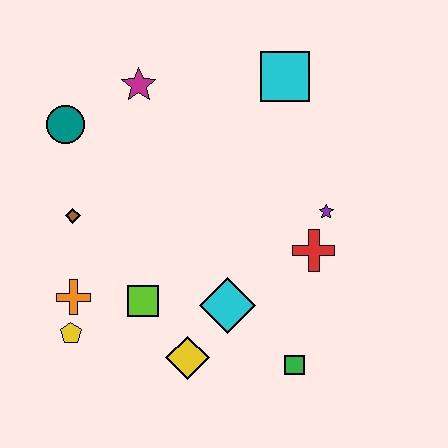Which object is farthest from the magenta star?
The green square is farthest from the magenta star.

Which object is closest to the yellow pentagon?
The orange cross is closest to the yellow pentagon.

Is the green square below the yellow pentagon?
Yes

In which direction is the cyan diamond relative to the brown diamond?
The cyan diamond is to the right of the brown diamond.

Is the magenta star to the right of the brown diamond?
Yes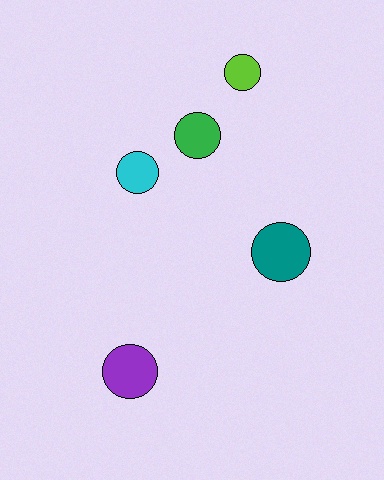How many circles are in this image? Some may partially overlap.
There are 5 circles.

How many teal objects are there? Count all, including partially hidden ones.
There is 1 teal object.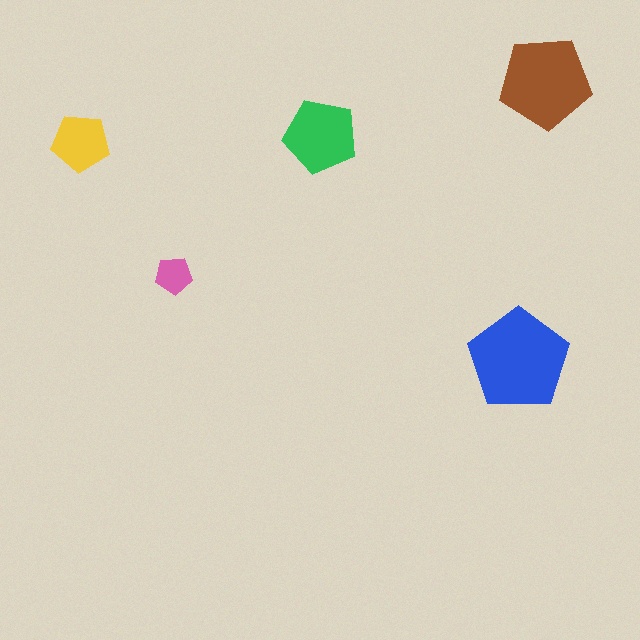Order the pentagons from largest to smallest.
the blue one, the brown one, the green one, the yellow one, the pink one.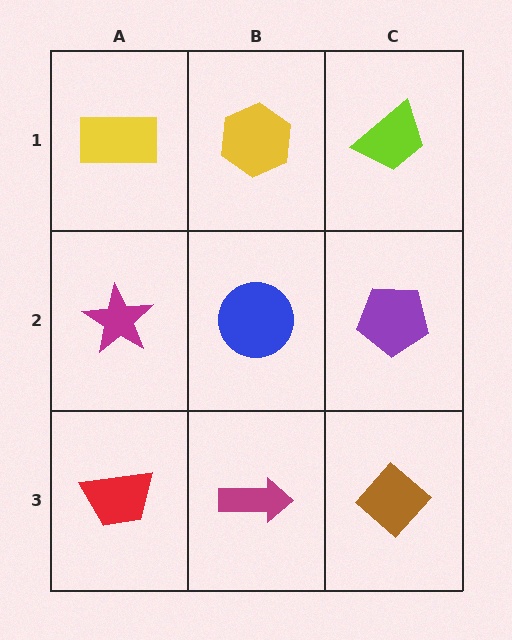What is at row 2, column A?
A magenta star.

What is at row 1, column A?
A yellow rectangle.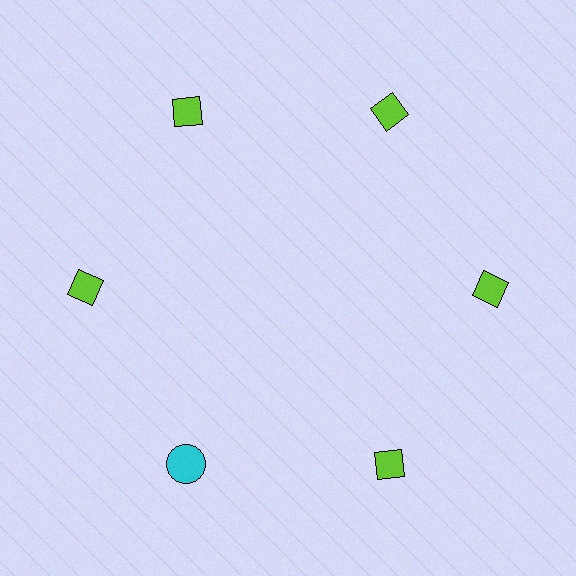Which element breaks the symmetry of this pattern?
The cyan circle at roughly the 7 o'clock position breaks the symmetry. All other shapes are lime diamonds.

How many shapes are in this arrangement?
There are 6 shapes arranged in a ring pattern.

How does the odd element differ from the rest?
It differs in both color (cyan instead of lime) and shape (circle instead of diamond).